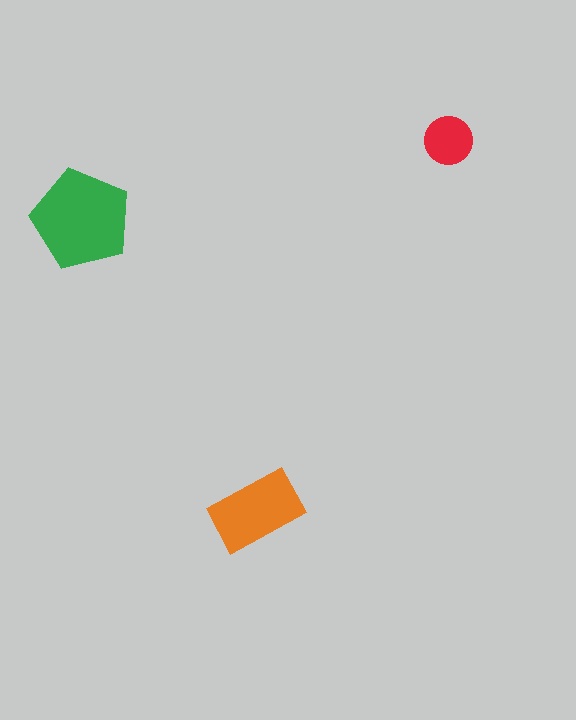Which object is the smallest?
The red circle.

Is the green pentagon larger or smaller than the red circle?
Larger.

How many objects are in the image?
There are 3 objects in the image.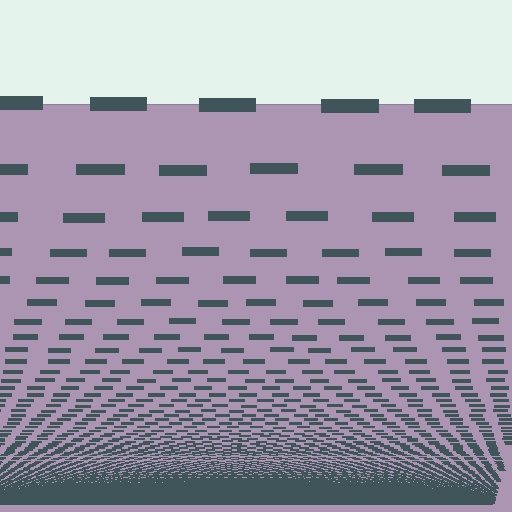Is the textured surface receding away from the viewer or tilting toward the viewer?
The surface appears to tilt toward the viewer. Texture elements get larger and sparser toward the top.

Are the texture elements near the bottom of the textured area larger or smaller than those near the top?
Smaller. The gradient is inverted — elements near the bottom are smaller and denser.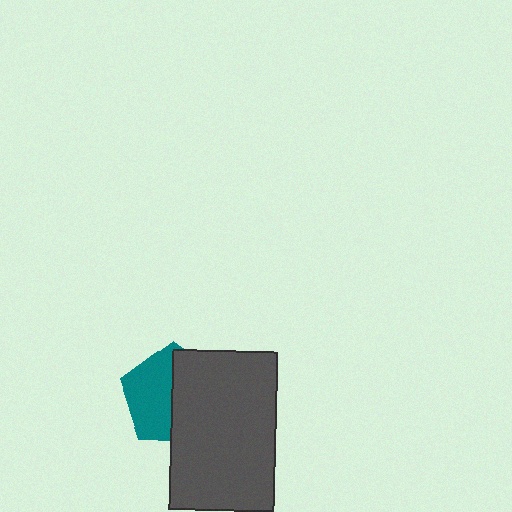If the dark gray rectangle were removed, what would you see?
You would see the complete teal pentagon.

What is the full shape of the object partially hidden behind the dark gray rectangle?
The partially hidden object is a teal pentagon.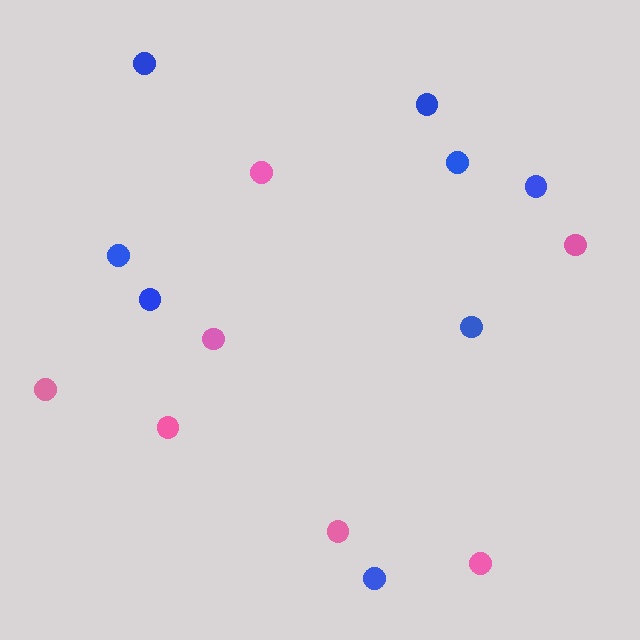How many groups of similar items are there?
There are 2 groups: one group of blue circles (8) and one group of pink circles (7).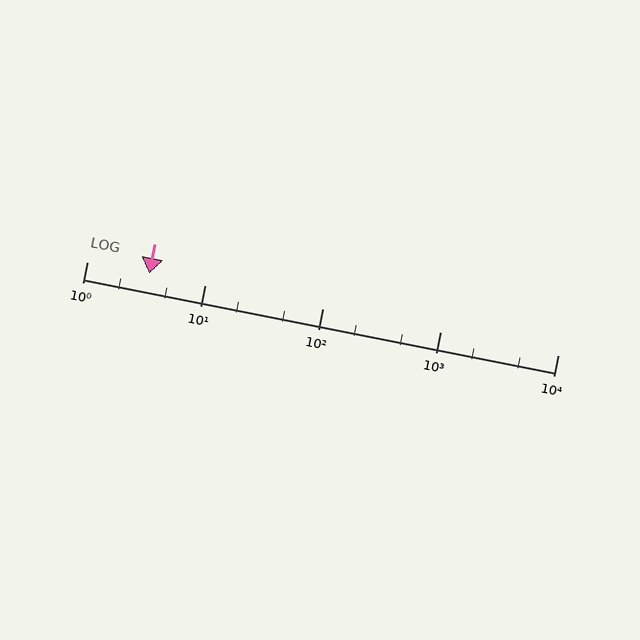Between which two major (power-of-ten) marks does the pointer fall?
The pointer is between 1 and 10.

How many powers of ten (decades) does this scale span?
The scale spans 4 decades, from 1 to 10000.